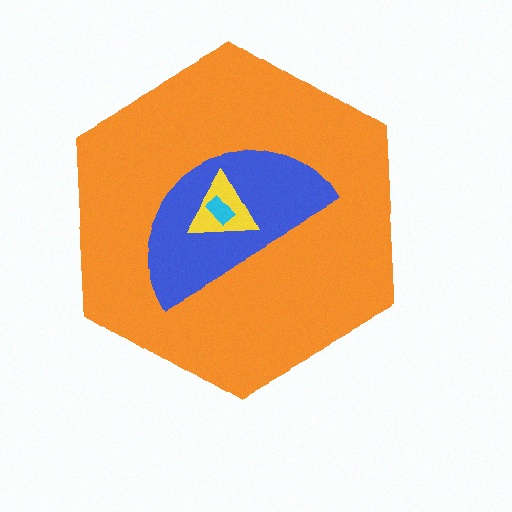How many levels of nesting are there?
4.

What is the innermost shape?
The cyan rectangle.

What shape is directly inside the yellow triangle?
The cyan rectangle.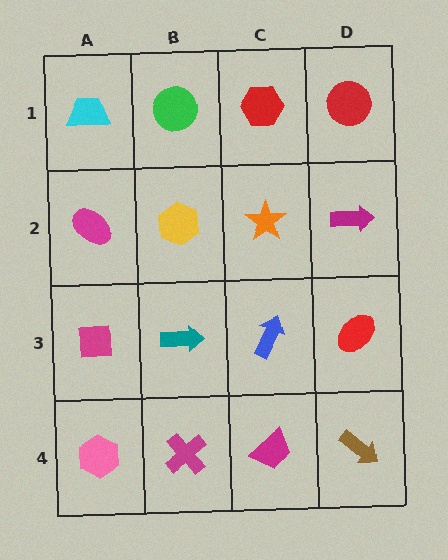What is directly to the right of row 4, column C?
A brown arrow.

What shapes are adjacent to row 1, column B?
A yellow hexagon (row 2, column B), a cyan trapezoid (row 1, column A), a red hexagon (row 1, column C).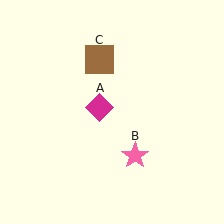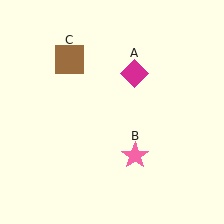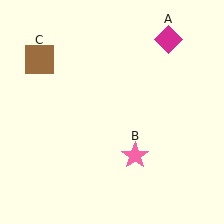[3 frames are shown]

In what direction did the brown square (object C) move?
The brown square (object C) moved left.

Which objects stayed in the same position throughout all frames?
Pink star (object B) remained stationary.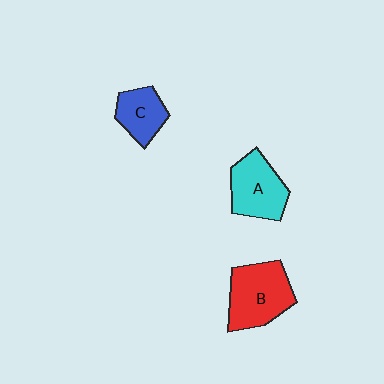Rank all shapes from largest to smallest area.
From largest to smallest: B (red), A (cyan), C (blue).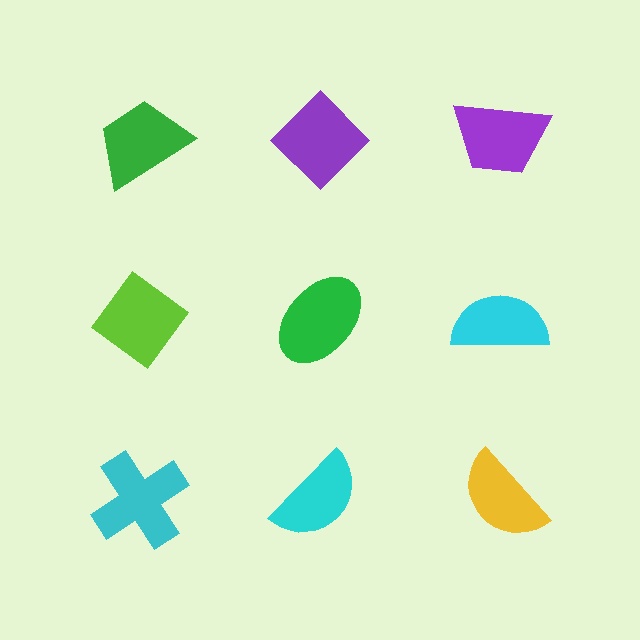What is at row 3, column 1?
A cyan cross.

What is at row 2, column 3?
A cyan semicircle.